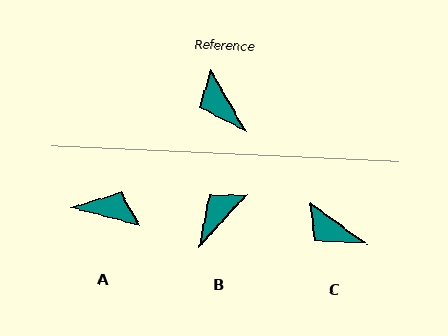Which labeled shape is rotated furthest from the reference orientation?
A, about 135 degrees away.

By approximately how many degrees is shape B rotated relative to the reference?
Approximately 73 degrees clockwise.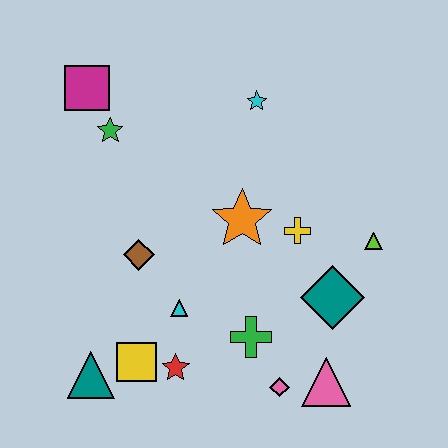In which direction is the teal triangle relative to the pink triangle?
The teal triangle is to the left of the pink triangle.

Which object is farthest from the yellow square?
The cyan star is farthest from the yellow square.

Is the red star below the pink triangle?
No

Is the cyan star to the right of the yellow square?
Yes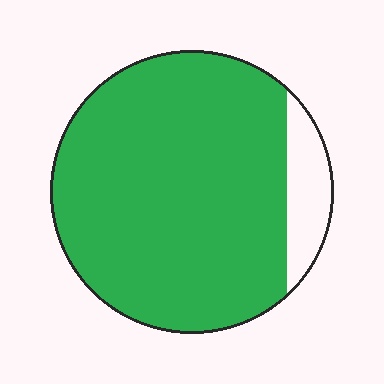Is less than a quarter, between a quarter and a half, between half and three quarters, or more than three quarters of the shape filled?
More than three quarters.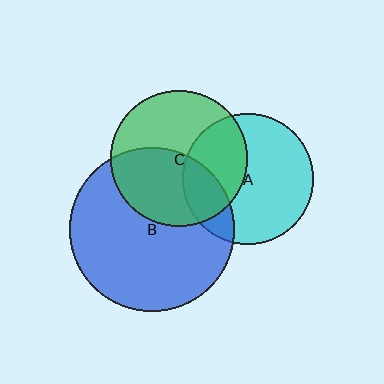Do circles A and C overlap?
Yes.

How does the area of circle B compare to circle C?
Approximately 1.4 times.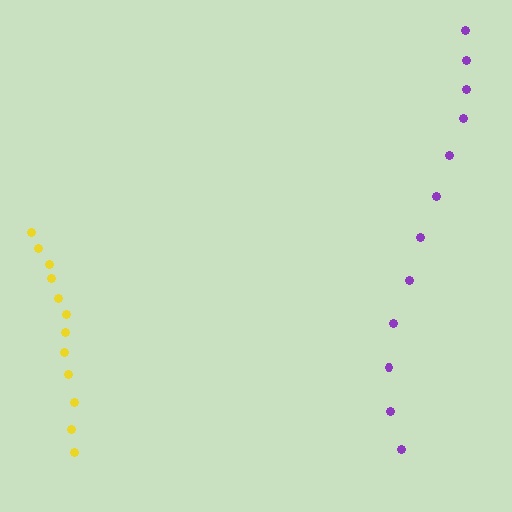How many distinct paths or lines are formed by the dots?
There are 2 distinct paths.